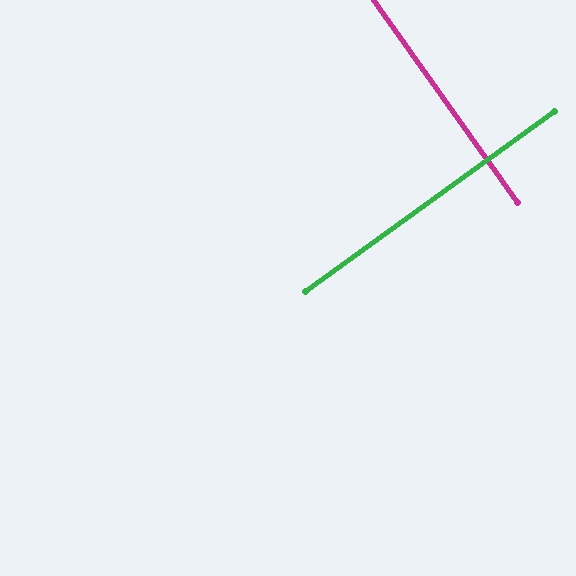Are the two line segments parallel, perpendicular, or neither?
Perpendicular — they meet at approximately 89°.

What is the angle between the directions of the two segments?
Approximately 89 degrees.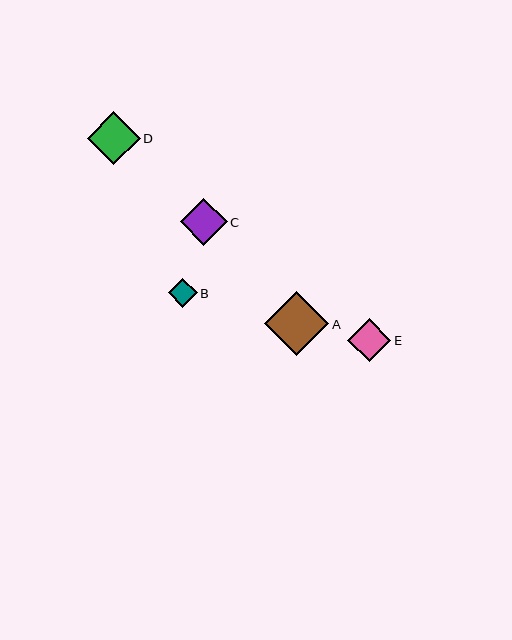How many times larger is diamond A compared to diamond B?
Diamond A is approximately 2.2 times the size of diamond B.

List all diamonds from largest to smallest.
From largest to smallest: A, D, C, E, B.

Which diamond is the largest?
Diamond A is the largest with a size of approximately 64 pixels.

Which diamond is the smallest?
Diamond B is the smallest with a size of approximately 29 pixels.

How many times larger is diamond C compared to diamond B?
Diamond C is approximately 1.6 times the size of diamond B.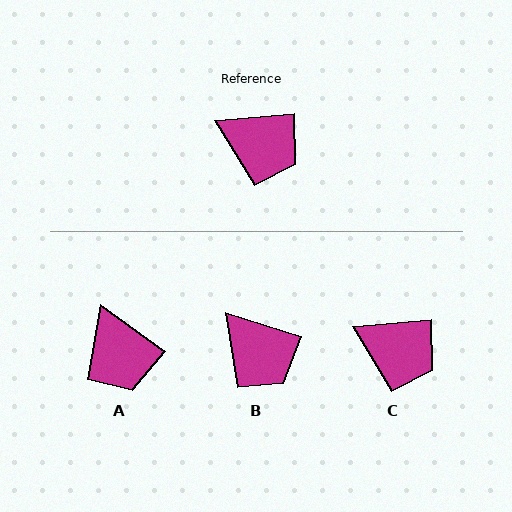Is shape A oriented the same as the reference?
No, it is off by about 41 degrees.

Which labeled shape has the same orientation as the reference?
C.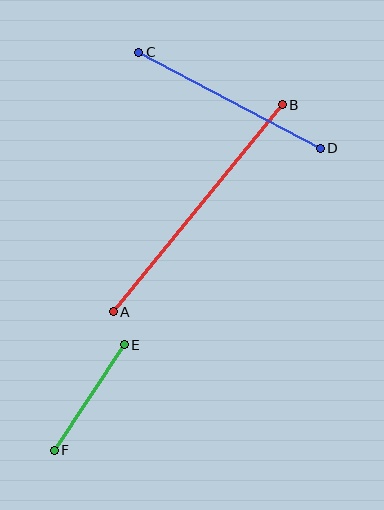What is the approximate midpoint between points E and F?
The midpoint is at approximately (89, 398) pixels.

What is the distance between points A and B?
The distance is approximately 267 pixels.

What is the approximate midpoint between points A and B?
The midpoint is at approximately (198, 208) pixels.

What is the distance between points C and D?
The distance is approximately 205 pixels.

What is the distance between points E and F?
The distance is approximately 127 pixels.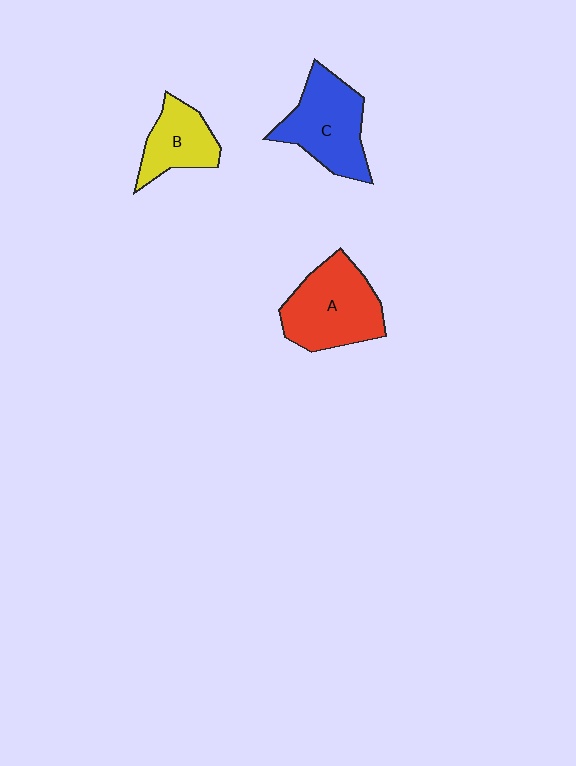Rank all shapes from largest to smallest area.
From largest to smallest: A (red), C (blue), B (yellow).